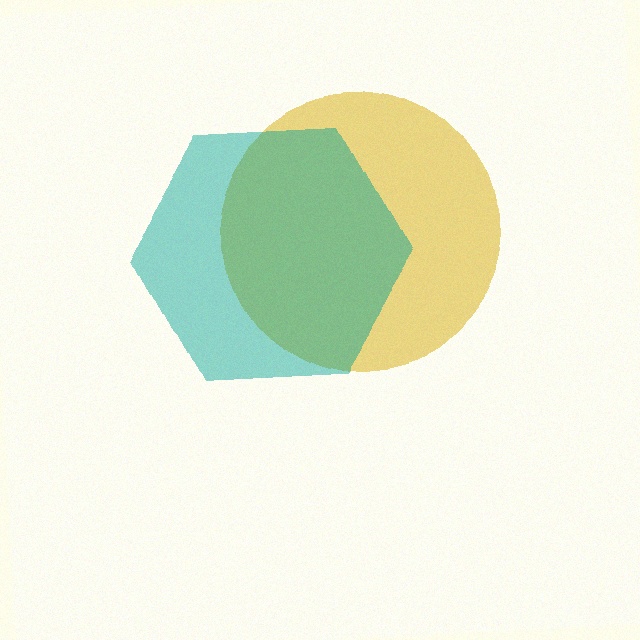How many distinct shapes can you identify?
There are 2 distinct shapes: a yellow circle, a teal hexagon.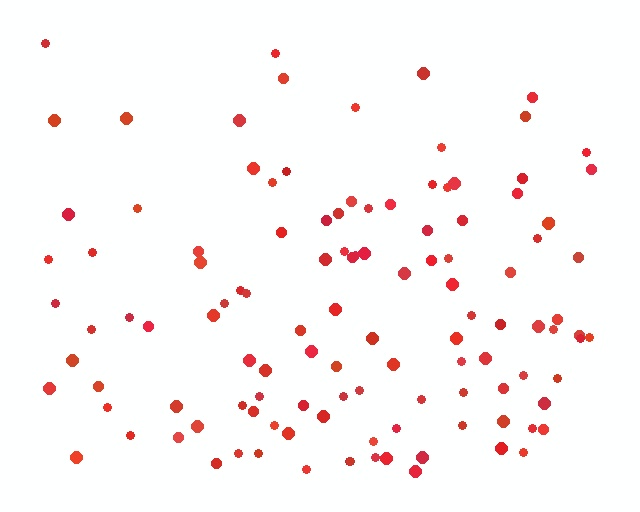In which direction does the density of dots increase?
From top to bottom, with the bottom side densest.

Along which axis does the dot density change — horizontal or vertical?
Vertical.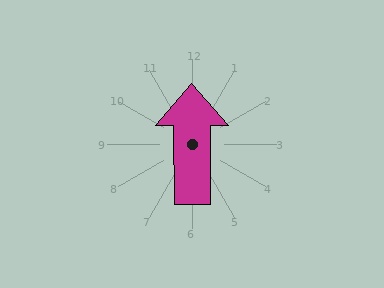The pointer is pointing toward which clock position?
Roughly 12 o'clock.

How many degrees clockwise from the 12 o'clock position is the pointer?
Approximately 360 degrees.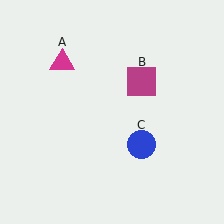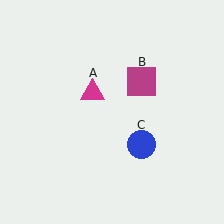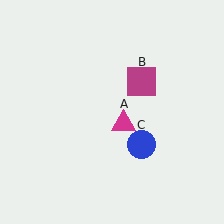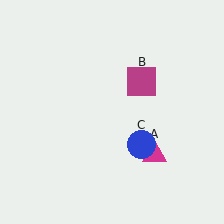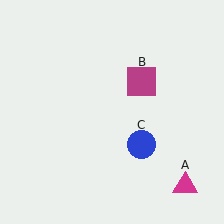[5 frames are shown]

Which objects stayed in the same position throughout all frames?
Magenta square (object B) and blue circle (object C) remained stationary.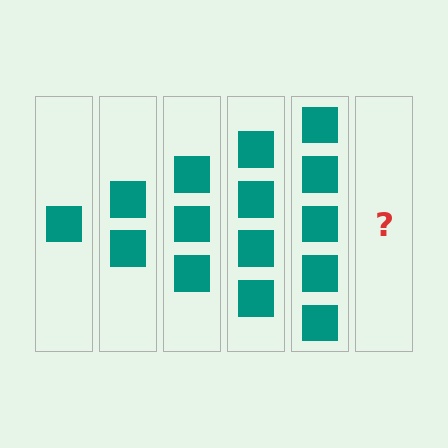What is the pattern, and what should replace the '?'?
The pattern is that each step adds one more square. The '?' should be 6 squares.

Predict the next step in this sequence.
The next step is 6 squares.